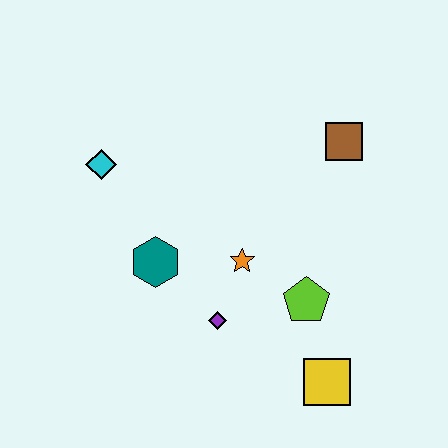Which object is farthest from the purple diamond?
The brown square is farthest from the purple diamond.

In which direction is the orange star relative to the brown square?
The orange star is below the brown square.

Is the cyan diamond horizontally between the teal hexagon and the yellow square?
No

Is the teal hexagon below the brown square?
Yes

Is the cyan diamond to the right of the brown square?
No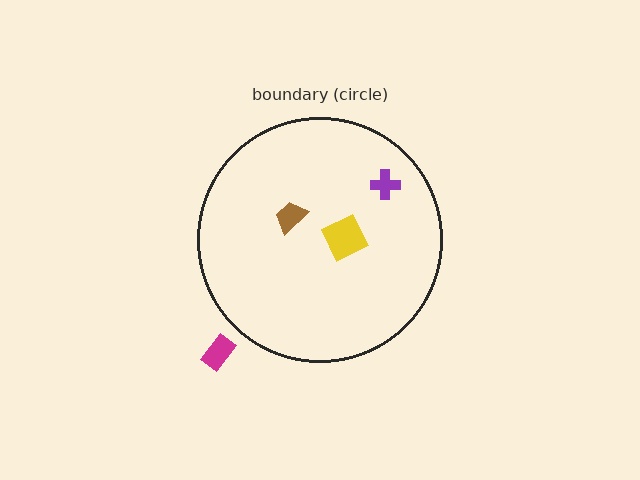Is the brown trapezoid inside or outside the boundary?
Inside.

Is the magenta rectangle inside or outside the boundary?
Outside.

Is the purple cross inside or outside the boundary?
Inside.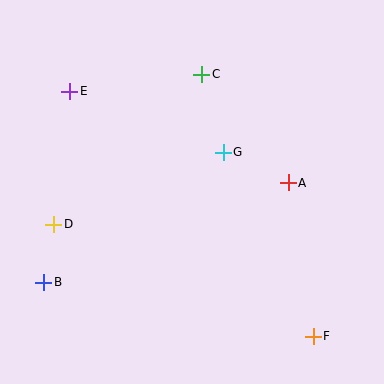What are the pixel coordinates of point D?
Point D is at (54, 224).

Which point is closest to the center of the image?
Point G at (223, 152) is closest to the center.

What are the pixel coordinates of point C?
Point C is at (202, 74).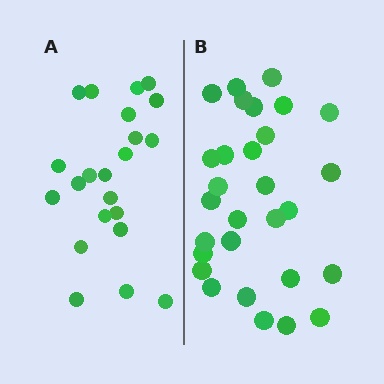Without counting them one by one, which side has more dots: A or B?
Region B (the right region) has more dots.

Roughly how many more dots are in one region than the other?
Region B has roughly 8 or so more dots than region A.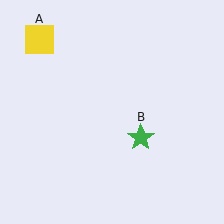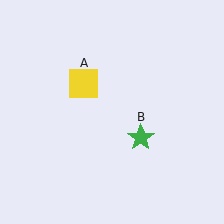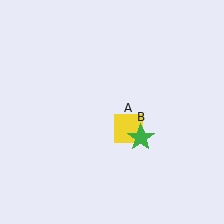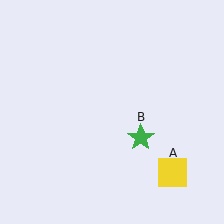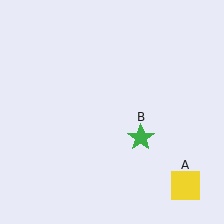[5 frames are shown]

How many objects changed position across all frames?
1 object changed position: yellow square (object A).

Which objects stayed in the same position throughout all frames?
Green star (object B) remained stationary.